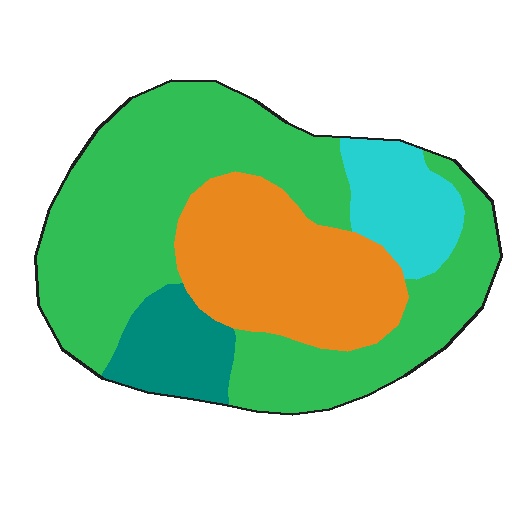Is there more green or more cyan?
Green.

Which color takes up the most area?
Green, at roughly 55%.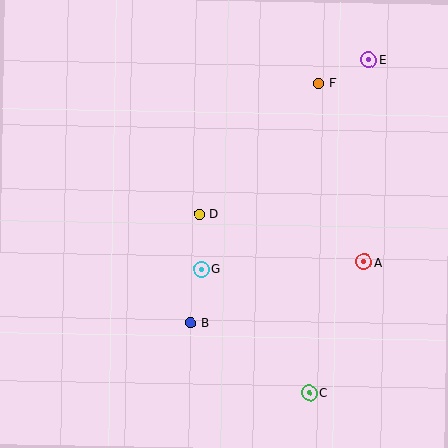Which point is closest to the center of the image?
Point D at (200, 214) is closest to the center.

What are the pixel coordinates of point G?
Point G is at (202, 269).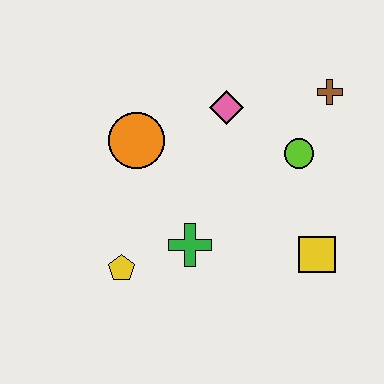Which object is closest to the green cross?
The yellow pentagon is closest to the green cross.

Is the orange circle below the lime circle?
No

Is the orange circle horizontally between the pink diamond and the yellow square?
No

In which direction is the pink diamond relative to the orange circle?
The pink diamond is to the right of the orange circle.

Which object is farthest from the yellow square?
The orange circle is farthest from the yellow square.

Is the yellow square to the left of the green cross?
No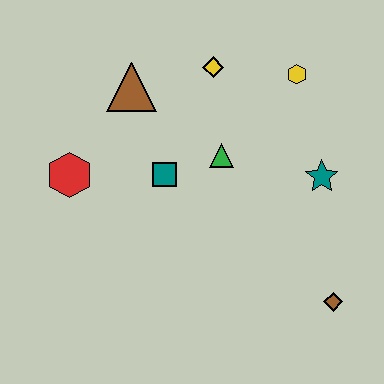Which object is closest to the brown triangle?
The yellow diamond is closest to the brown triangle.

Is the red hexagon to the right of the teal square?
No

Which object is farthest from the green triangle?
The brown diamond is farthest from the green triangle.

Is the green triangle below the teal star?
No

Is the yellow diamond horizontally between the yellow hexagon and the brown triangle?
Yes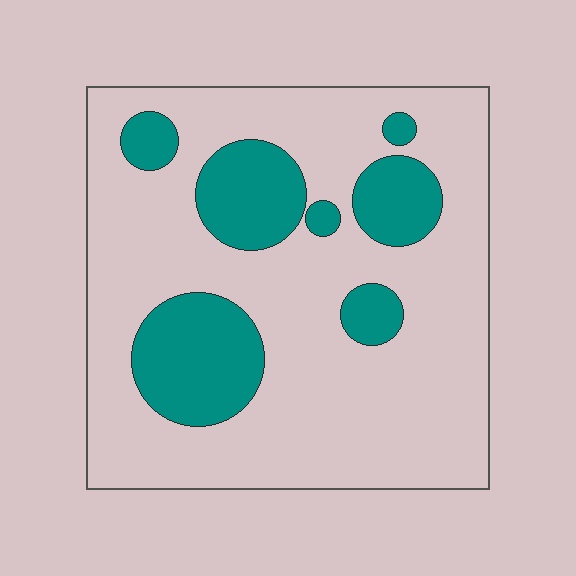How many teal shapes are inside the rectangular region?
7.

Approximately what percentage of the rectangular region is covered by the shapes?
Approximately 25%.